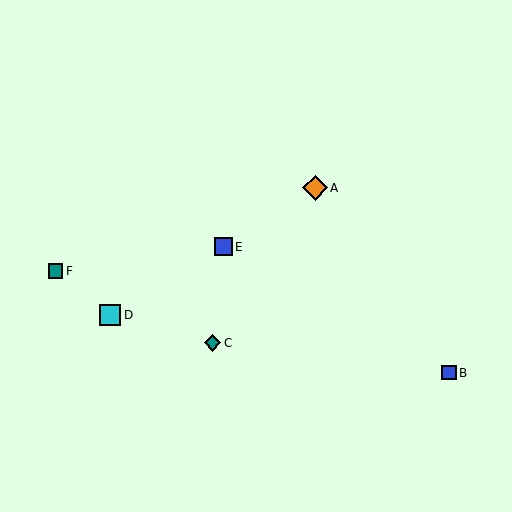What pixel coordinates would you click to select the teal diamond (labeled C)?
Click at (213, 343) to select the teal diamond C.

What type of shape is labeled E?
Shape E is a blue square.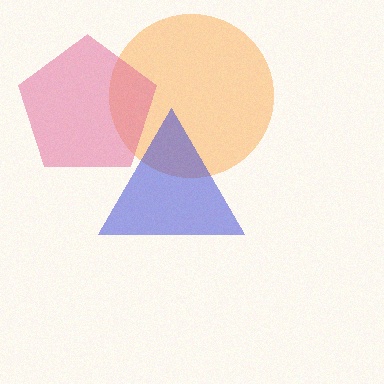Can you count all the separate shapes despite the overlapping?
Yes, there are 3 separate shapes.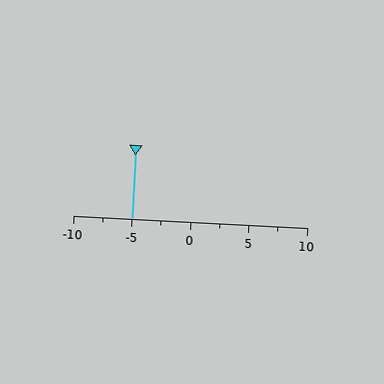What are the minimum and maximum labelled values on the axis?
The axis runs from -10 to 10.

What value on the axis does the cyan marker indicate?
The marker indicates approximately -5.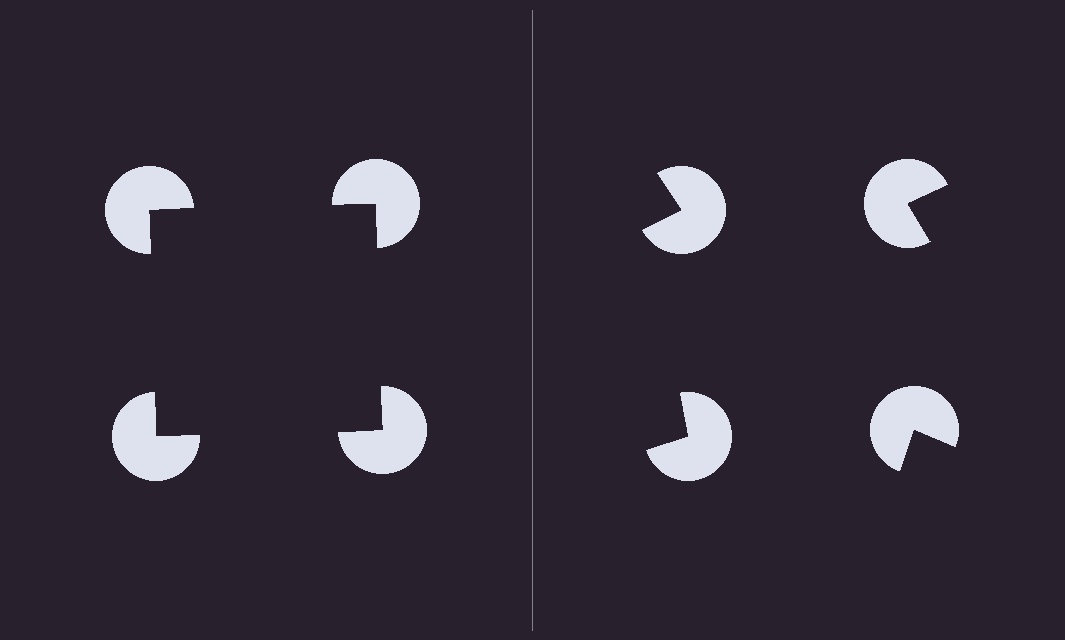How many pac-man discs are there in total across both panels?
8 — 4 on each side.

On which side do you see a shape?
An illusory square appears on the left side. On the right side the wedge cuts are rotated, so no coherent shape forms.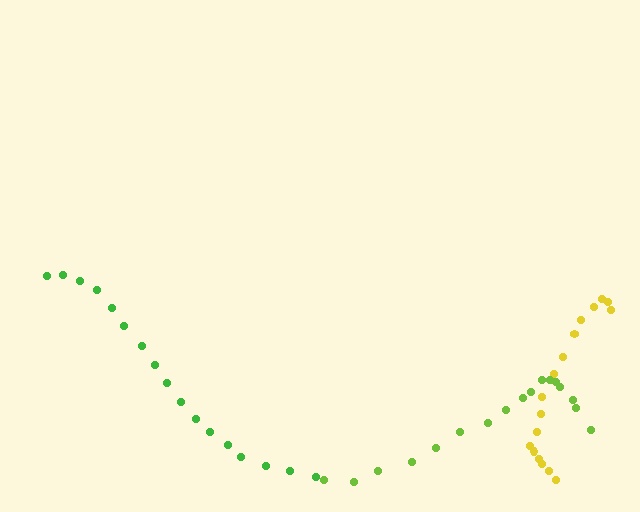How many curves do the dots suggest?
There are 3 distinct paths.